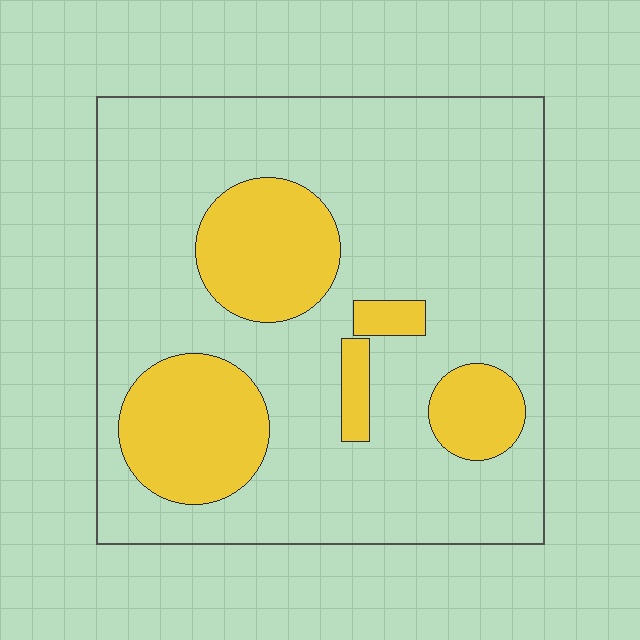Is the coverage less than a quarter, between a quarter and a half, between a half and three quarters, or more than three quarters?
Less than a quarter.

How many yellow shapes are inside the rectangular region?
5.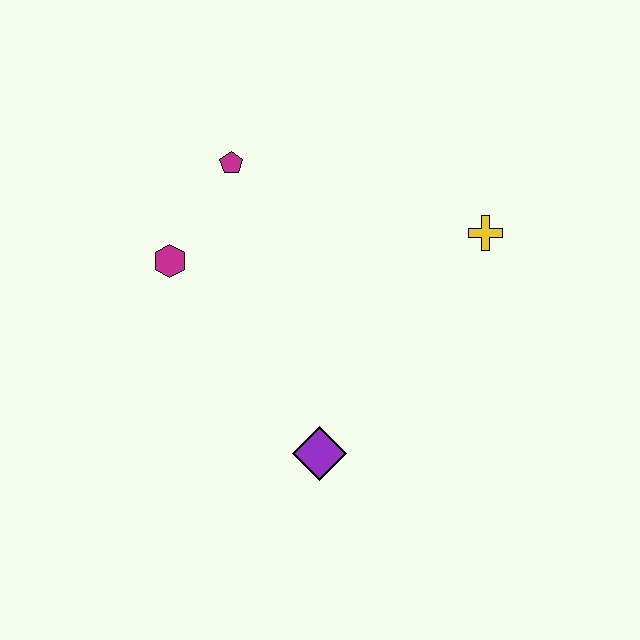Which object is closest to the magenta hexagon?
The magenta pentagon is closest to the magenta hexagon.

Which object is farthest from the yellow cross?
The magenta hexagon is farthest from the yellow cross.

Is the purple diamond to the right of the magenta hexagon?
Yes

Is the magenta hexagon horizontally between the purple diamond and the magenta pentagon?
No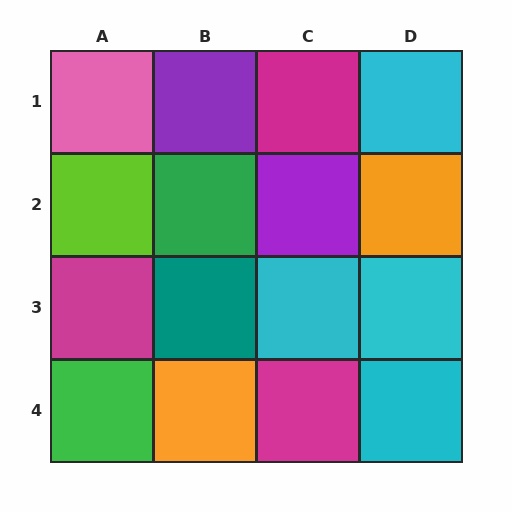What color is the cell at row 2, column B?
Green.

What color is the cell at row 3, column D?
Cyan.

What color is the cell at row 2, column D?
Orange.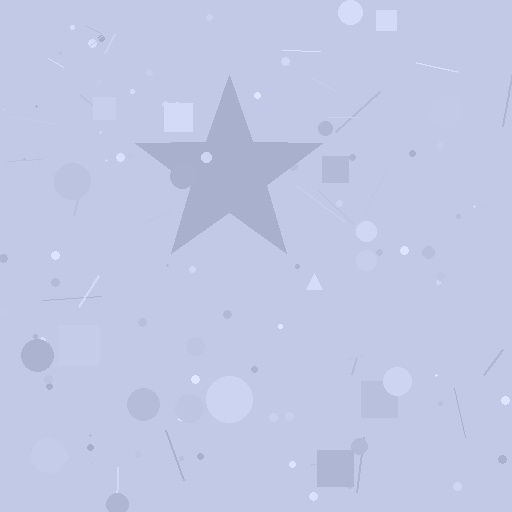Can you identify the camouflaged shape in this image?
The camouflaged shape is a star.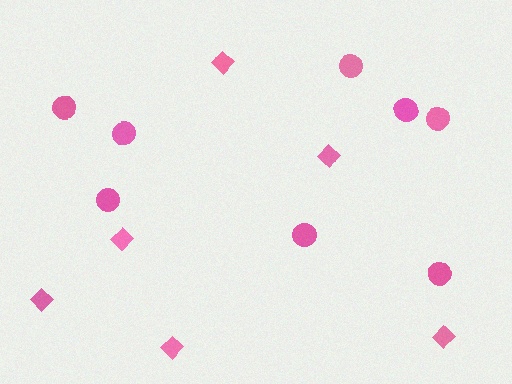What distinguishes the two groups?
There are 2 groups: one group of diamonds (6) and one group of circles (8).